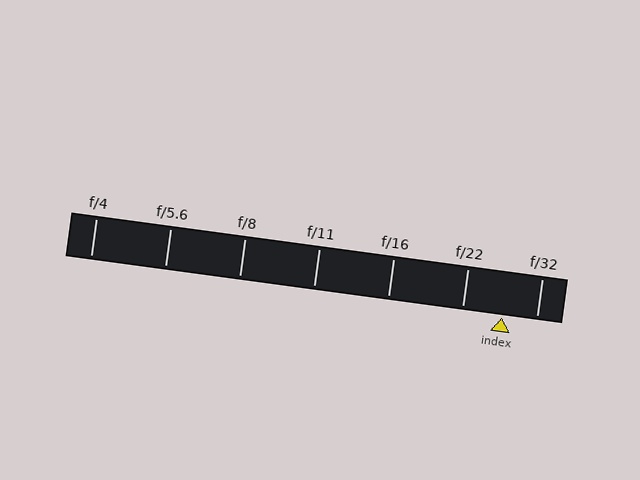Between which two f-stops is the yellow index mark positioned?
The index mark is between f/22 and f/32.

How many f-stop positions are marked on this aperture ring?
There are 7 f-stop positions marked.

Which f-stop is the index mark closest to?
The index mark is closest to f/32.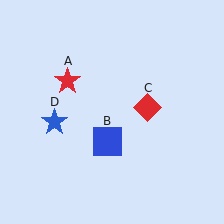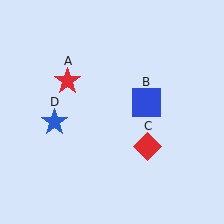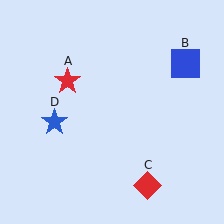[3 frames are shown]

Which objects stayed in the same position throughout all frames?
Red star (object A) and blue star (object D) remained stationary.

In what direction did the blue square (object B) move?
The blue square (object B) moved up and to the right.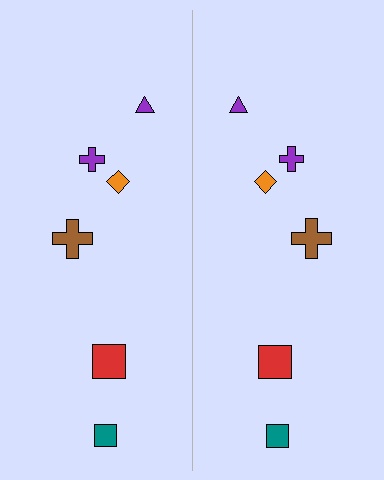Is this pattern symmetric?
Yes, this pattern has bilateral (reflection) symmetry.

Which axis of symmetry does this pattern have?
The pattern has a vertical axis of symmetry running through the center of the image.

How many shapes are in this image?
There are 12 shapes in this image.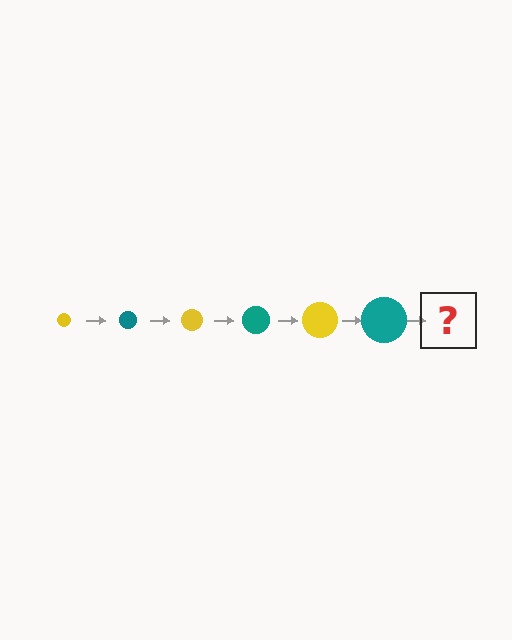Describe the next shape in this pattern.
It should be a yellow circle, larger than the previous one.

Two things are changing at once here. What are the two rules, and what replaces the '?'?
The two rules are that the circle grows larger each step and the color cycles through yellow and teal. The '?' should be a yellow circle, larger than the previous one.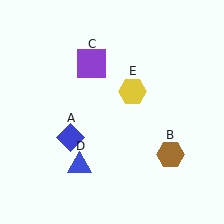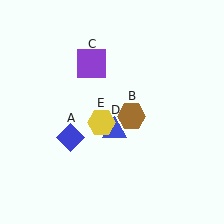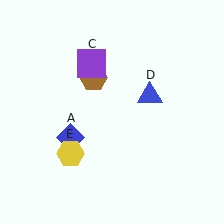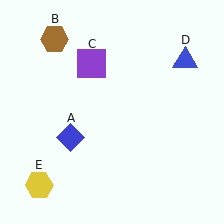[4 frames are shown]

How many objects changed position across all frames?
3 objects changed position: brown hexagon (object B), blue triangle (object D), yellow hexagon (object E).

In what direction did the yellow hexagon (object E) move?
The yellow hexagon (object E) moved down and to the left.